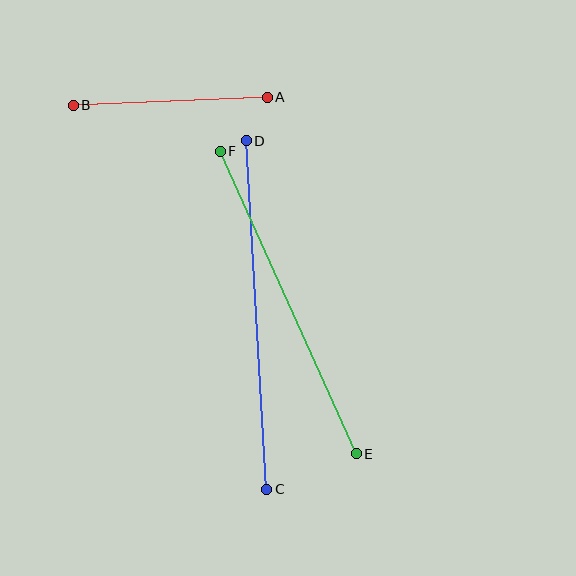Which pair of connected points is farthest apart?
Points C and D are farthest apart.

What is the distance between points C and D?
The distance is approximately 349 pixels.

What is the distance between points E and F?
The distance is approximately 332 pixels.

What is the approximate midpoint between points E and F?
The midpoint is at approximately (288, 302) pixels.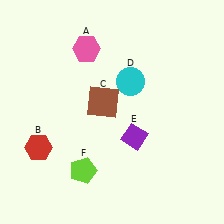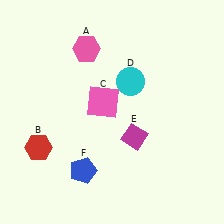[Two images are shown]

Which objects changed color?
C changed from brown to pink. E changed from purple to magenta. F changed from lime to blue.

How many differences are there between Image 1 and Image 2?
There are 3 differences between the two images.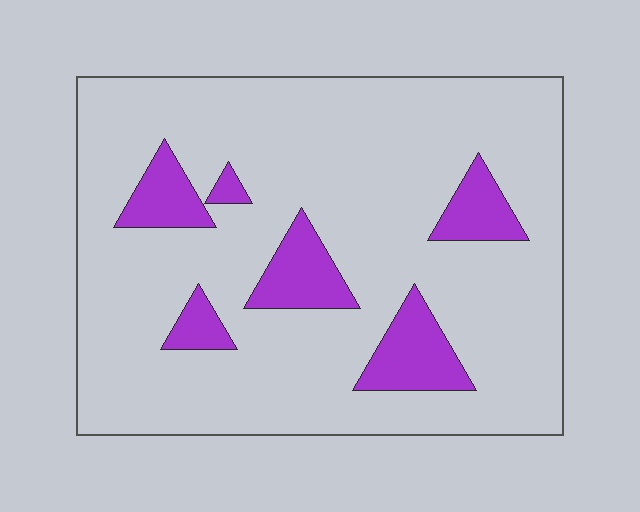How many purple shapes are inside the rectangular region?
6.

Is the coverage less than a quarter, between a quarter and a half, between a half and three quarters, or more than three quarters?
Less than a quarter.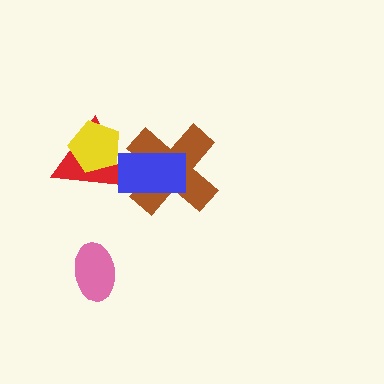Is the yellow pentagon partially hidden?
No, no other shape covers it.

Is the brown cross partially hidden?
Yes, it is partially covered by another shape.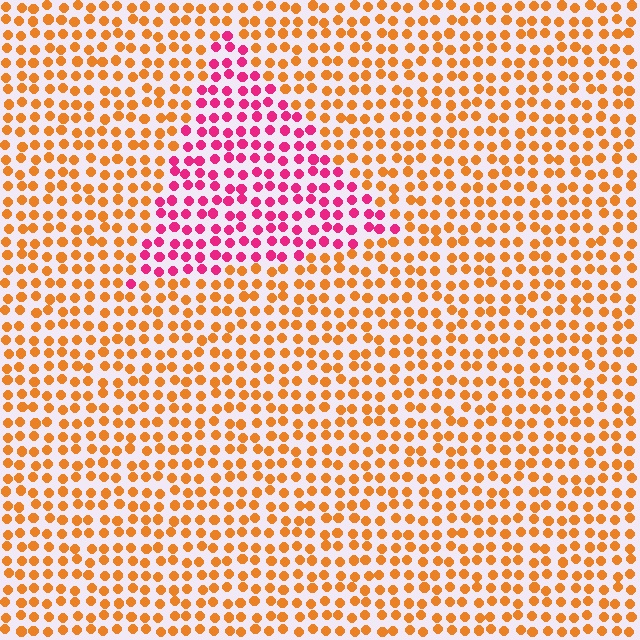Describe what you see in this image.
The image is filled with small orange elements in a uniform arrangement. A triangle-shaped region is visible where the elements are tinted to a slightly different hue, forming a subtle color boundary.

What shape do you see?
I see a triangle.